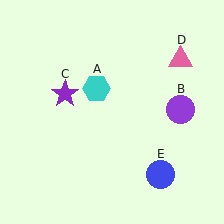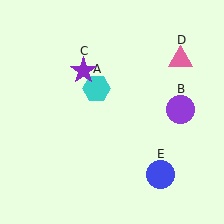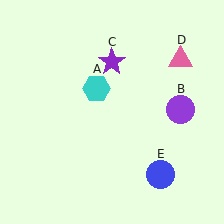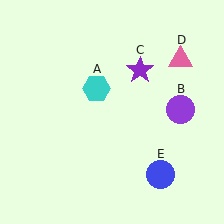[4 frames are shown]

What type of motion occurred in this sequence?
The purple star (object C) rotated clockwise around the center of the scene.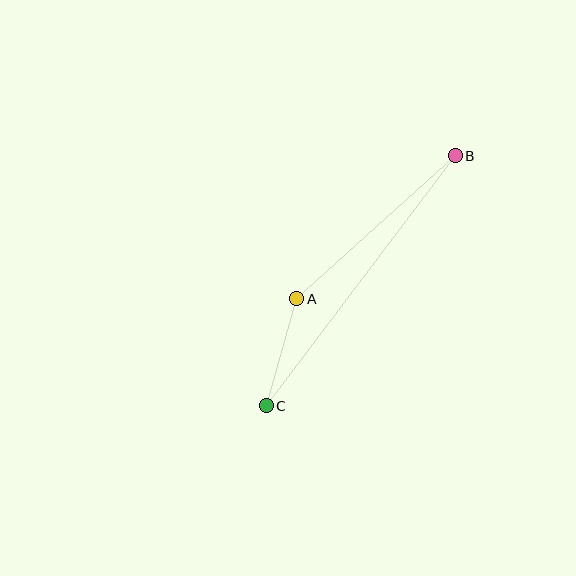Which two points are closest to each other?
Points A and C are closest to each other.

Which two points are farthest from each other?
Points B and C are farthest from each other.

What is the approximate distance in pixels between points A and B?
The distance between A and B is approximately 213 pixels.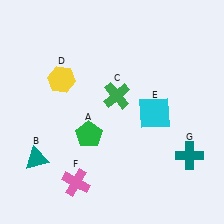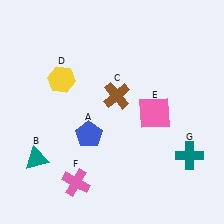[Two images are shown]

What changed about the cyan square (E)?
In Image 1, E is cyan. In Image 2, it changed to pink.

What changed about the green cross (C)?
In Image 1, C is green. In Image 2, it changed to brown.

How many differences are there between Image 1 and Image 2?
There are 3 differences between the two images.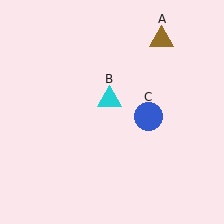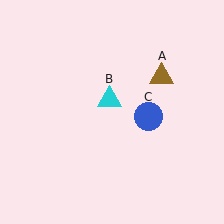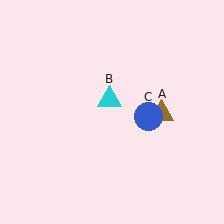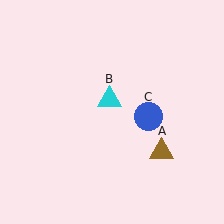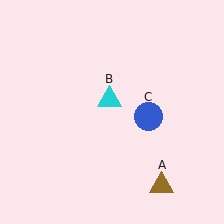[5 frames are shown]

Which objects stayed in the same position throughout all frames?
Cyan triangle (object B) and blue circle (object C) remained stationary.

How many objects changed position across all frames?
1 object changed position: brown triangle (object A).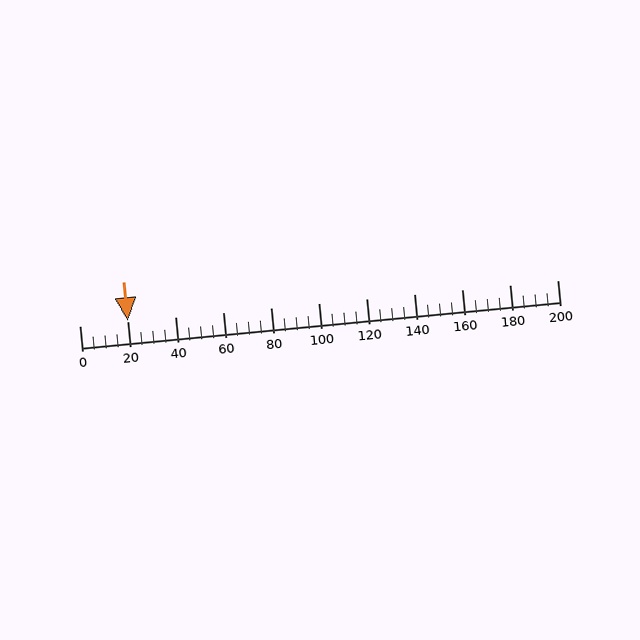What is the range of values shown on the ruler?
The ruler shows values from 0 to 200.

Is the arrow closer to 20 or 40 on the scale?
The arrow is closer to 20.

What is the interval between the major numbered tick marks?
The major tick marks are spaced 20 units apart.